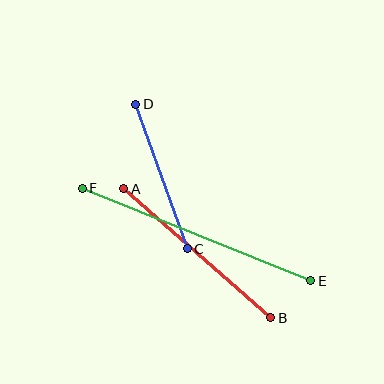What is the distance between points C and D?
The distance is approximately 154 pixels.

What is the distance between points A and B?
The distance is approximately 196 pixels.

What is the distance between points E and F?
The distance is approximately 246 pixels.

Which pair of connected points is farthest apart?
Points E and F are farthest apart.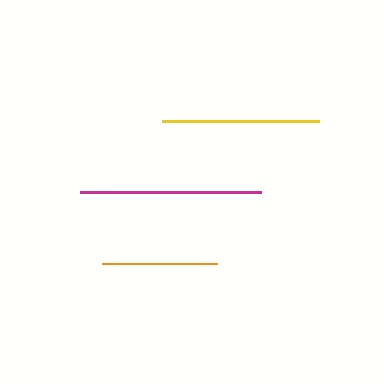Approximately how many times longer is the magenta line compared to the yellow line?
The magenta line is approximately 1.2 times the length of the yellow line.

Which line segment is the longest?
The magenta line is the longest at approximately 181 pixels.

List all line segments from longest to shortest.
From longest to shortest: magenta, yellow, orange.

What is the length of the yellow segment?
The yellow segment is approximately 158 pixels long.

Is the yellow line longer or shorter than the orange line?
The yellow line is longer than the orange line.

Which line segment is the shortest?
The orange line is the shortest at approximately 115 pixels.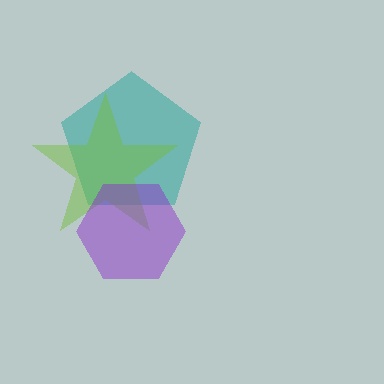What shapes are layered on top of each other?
The layered shapes are: a teal pentagon, a lime star, a purple hexagon.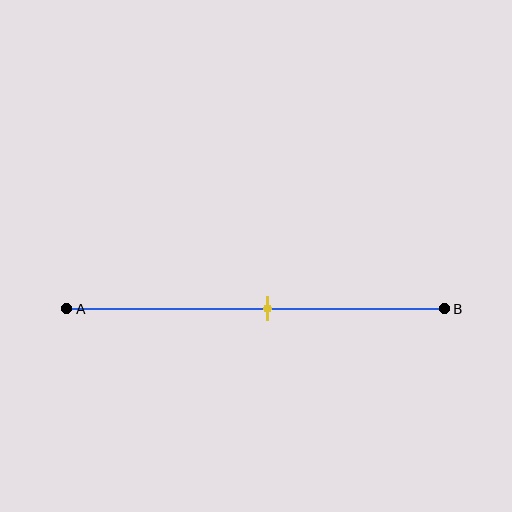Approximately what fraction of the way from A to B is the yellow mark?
The yellow mark is approximately 55% of the way from A to B.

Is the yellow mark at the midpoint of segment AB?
No, the mark is at about 55% from A, not at the 50% midpoint.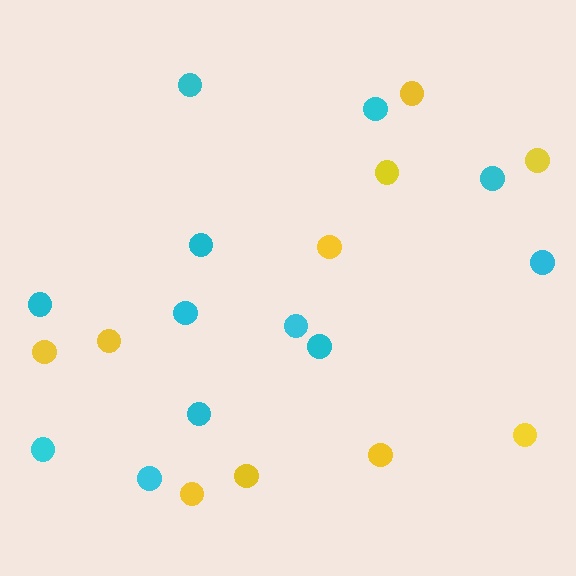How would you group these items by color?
There are 2 groups: one group of yellow circles (10) and one group of cyan circles (12).